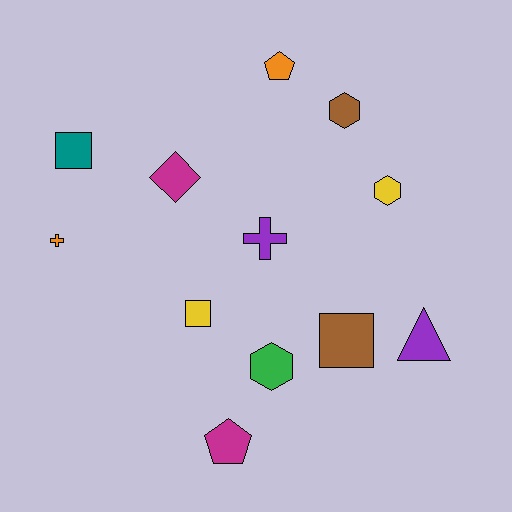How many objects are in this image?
There are 12 objects.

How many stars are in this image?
There are no stars.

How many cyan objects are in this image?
There are no cyan objects.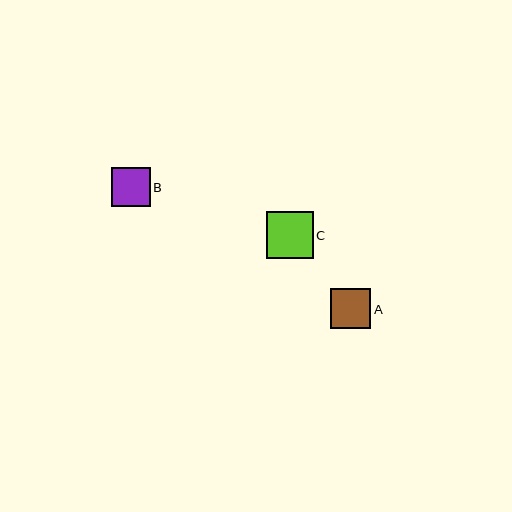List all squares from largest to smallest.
From largest to smallest: C, A, B.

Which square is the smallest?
Square B is the smallest with a size of approximately 39 pixels.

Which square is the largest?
Square C is the largest with a size of approximately 46 pixels.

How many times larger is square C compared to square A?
Square C is approximately 1.1 times the size of square A.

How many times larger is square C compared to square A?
Square C is approximately 1.1 times the size of square A.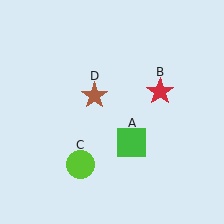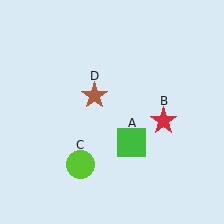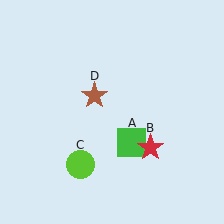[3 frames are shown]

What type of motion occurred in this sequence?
The red star (object B) rotated clockwise around the center of the scene.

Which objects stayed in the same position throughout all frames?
Green square (object A) and lime circle (object C) and brown star (object D) remained stationary.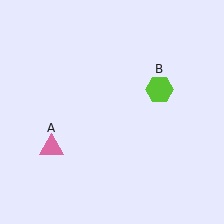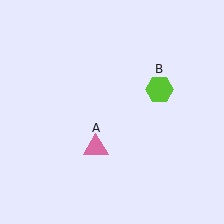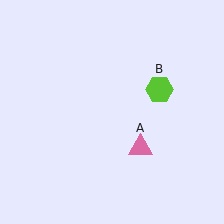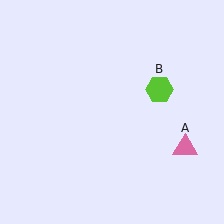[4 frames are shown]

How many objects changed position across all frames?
1 object changed position: pink triangle (object A).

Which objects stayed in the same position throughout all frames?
Lime hexagon (object B) remained stationary.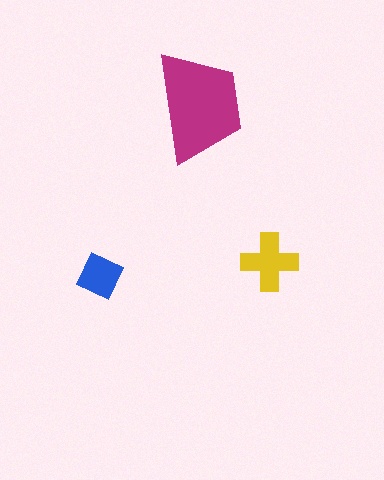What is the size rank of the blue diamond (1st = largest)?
3rd.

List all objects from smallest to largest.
The blue diamond, the yellow cross, the magenta trapezoid.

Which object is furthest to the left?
The blue diamond is leftmost.